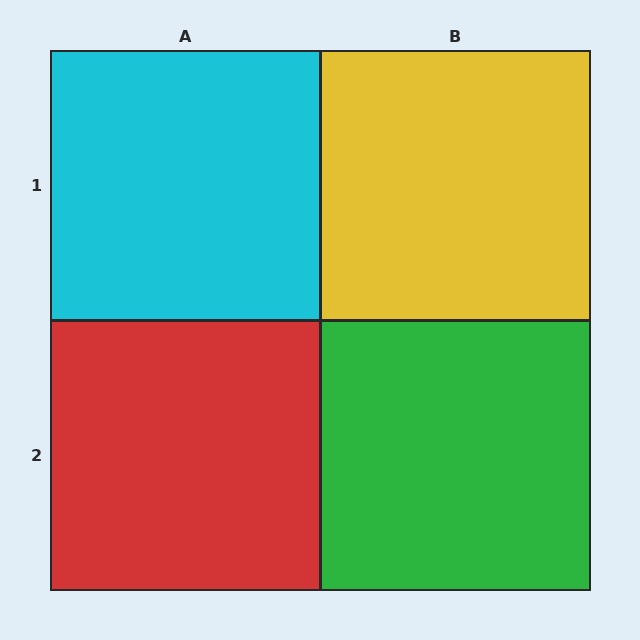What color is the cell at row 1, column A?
Cyan.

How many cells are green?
1 cell is green.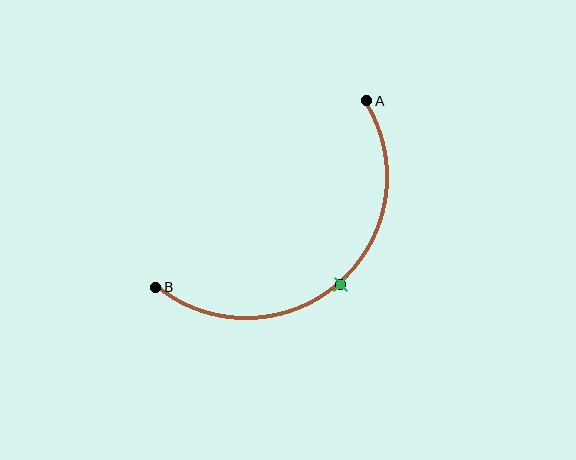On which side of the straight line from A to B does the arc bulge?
The arc bulges below and to the right of the straight line connecting A and B.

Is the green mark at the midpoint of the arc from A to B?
Yes. The green mark lies on the arc at equal arc-length from both A and B — it is the arc midpoint.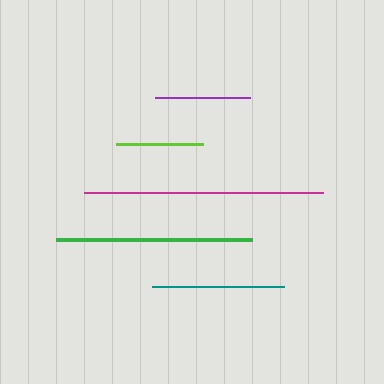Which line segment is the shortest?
The lime line is the shortest at approximately 88 pixels.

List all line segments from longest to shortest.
From longest to shortest: magenta, green, teal, purple, lime.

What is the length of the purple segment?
The purple segment is approximately 95 pixels long.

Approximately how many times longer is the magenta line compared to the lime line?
The magenta line is approximately 2.7 times the length of the lime line.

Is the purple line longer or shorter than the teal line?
The teal line is longer than the purple line.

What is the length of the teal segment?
The teal segment is approximately 132 pixels long.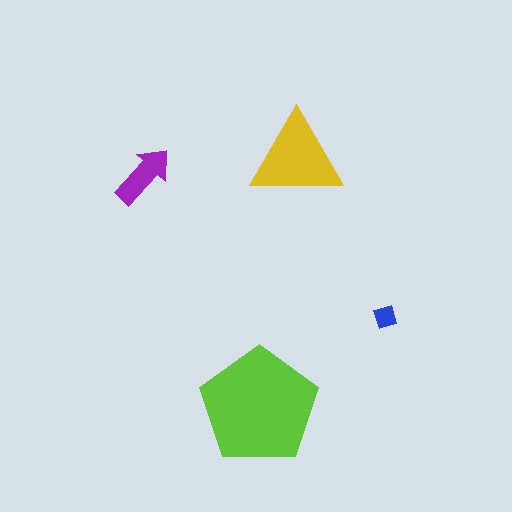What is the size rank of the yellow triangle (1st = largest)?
2nd.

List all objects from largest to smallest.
The lime pentagon, the yellow triangle, the purple arrow, the blue diamond.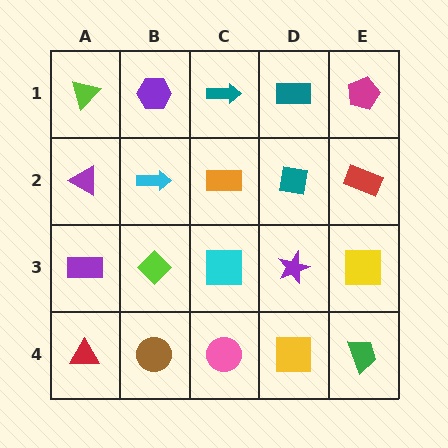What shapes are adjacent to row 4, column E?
A yellow square (row 3, column E), a yellow square (row 4, column D).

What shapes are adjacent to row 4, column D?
A purple star (row 3, column D), a pink circle (row 4, column C), a green trapezoid (row 4, column E).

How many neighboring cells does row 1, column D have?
3.